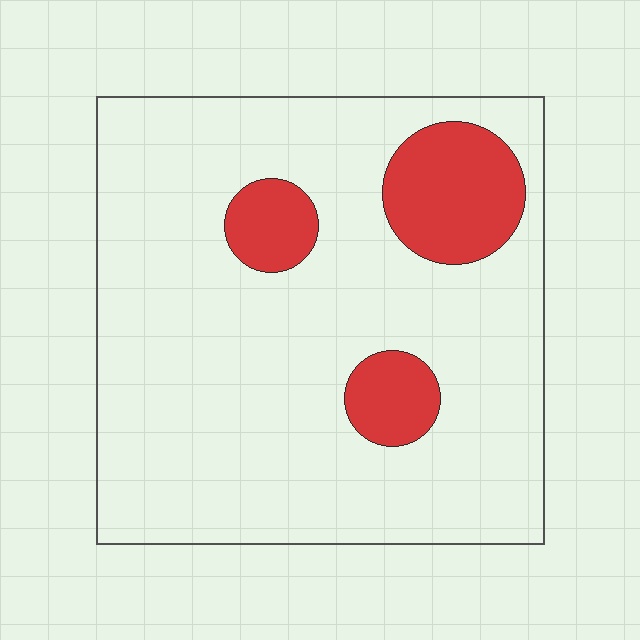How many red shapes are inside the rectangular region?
3.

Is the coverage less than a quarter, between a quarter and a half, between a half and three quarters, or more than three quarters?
Less than a quarter.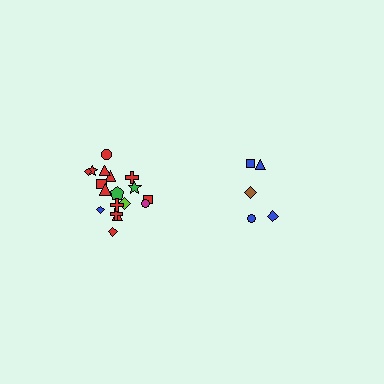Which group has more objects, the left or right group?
The left group.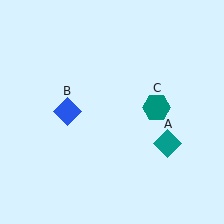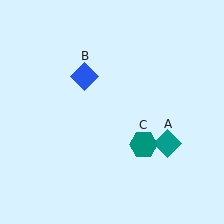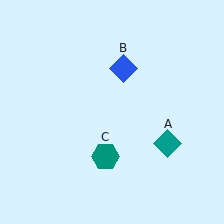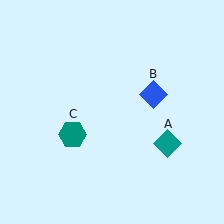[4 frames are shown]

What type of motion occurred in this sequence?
The blue diamond (object B), teal hexagon (object C) rotated clockwise around the center of the scene.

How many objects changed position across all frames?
2 objects changed position: blue diamond (object B), teal hexagon (object C).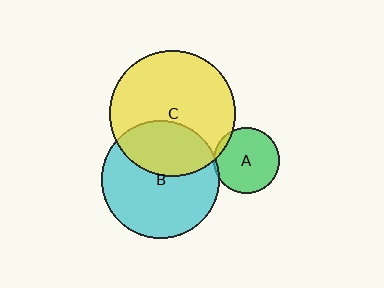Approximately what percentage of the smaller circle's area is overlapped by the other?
Approximately 5%.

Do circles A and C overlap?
Yes.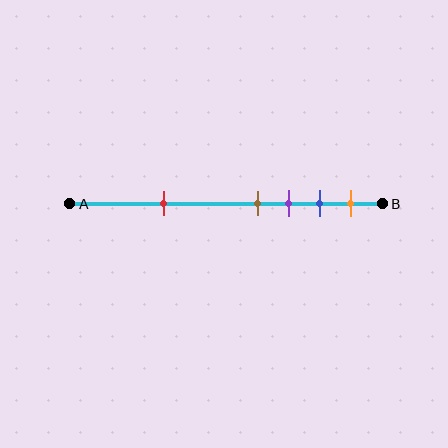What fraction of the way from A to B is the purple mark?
The purple mark is approximately 70% (0.7) of the way from A to B.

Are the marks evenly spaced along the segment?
No, the marks are not evenly spaced.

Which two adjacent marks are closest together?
The brown and purple marks are the closest adjacent pair.